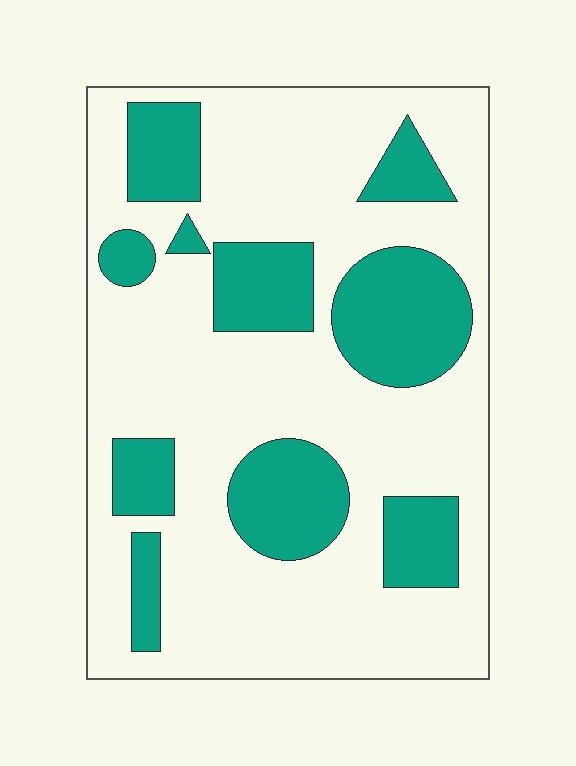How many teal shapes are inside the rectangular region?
10.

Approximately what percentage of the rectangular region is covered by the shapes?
Approximately 30%.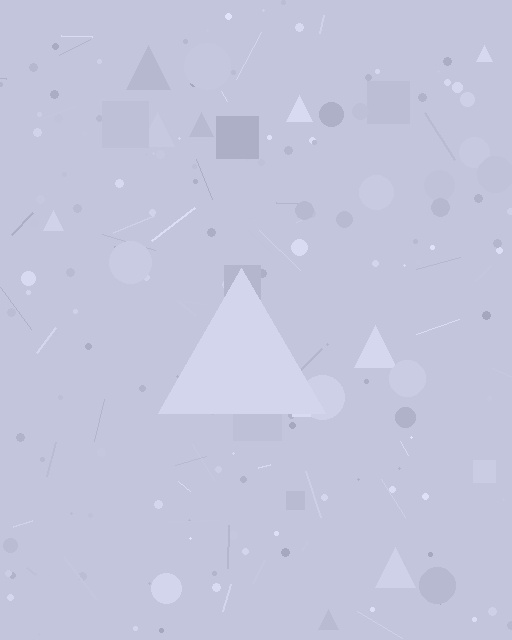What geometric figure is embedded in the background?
A triangle is embedded in the background.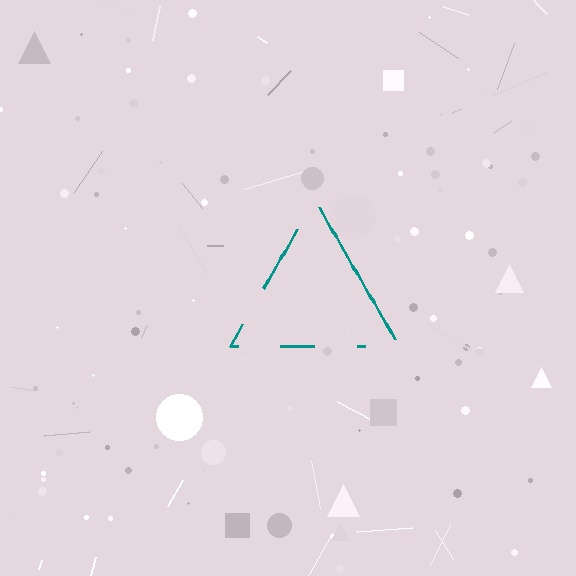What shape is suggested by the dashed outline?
The dashed outline suggests a triangle.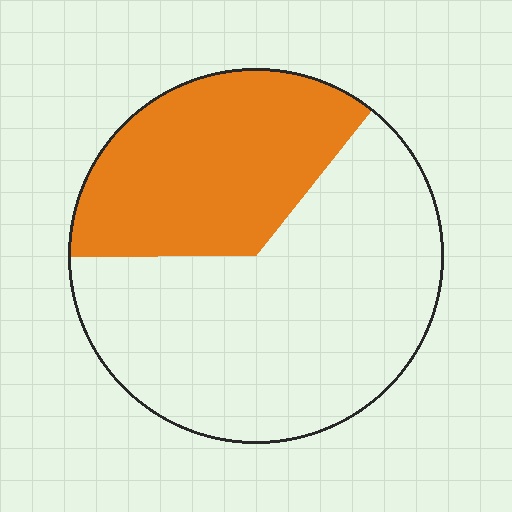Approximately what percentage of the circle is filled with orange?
Approximately 35%.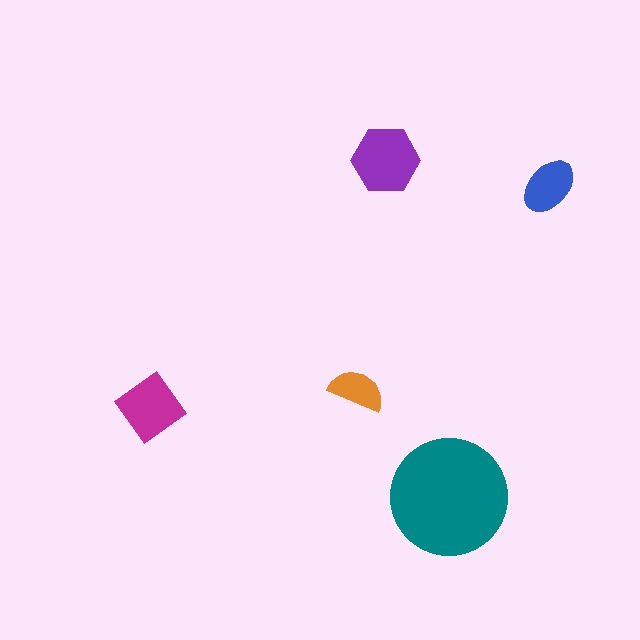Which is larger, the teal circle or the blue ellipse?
The teal circle.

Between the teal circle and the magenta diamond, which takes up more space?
The teal circle.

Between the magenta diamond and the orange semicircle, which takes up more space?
The magenta diamond.